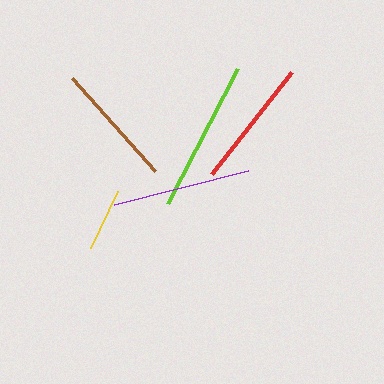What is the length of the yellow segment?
The yellow segment is approximately 63 pixels long.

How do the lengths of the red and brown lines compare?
The red and brown lines are approximately the same length.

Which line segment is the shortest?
The yellow line is the shortest at approximately 63 pixels.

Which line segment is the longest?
The lime line is the longest at approximately 152 pixels.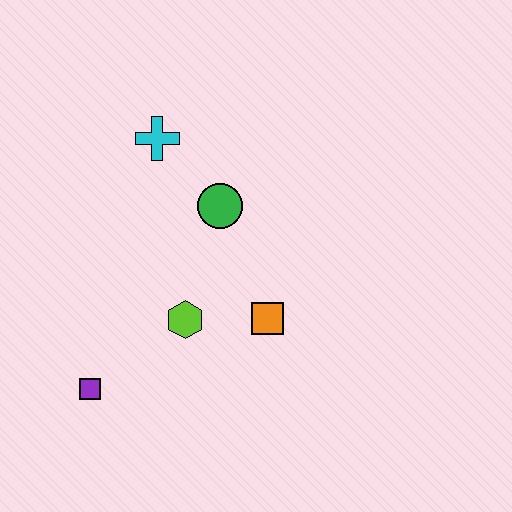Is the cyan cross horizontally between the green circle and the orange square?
No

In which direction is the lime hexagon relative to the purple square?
The lime hexagon is to the right of the purple square.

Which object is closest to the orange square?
The lime hexagon is closest to the orange square.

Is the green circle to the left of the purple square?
No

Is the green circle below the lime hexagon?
No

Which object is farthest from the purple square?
The cyan cross is farthest from the purple square.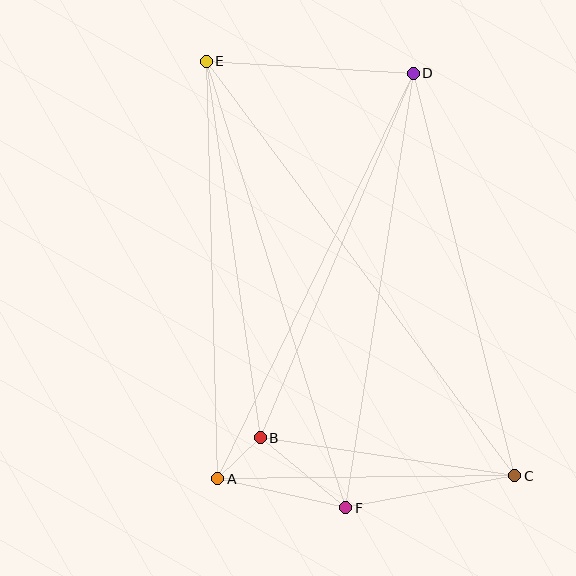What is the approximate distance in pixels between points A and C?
The distance between A and C is approximately 297 pixels.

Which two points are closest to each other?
Points A and B are closest to each other.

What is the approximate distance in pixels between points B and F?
The distance between B and F is approximately 111 pixels.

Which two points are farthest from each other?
Points C and E are farthest from each other.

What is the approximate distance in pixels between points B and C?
The distance between B and C is approximately 258 pixels.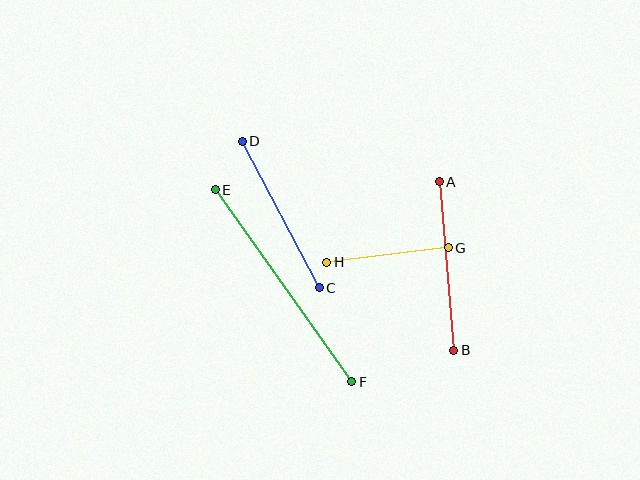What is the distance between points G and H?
The distance is approximately 122 pixels.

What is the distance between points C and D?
The distance is approximately 166 pixels.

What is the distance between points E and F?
The distance is approximately 236 pixels.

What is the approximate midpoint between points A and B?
The midpoint is at approximately (446, 266) pixels.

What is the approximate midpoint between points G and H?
The midpoint is at approximately (387, 255) pixels.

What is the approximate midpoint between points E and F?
The midpoint is at approximately (284, 286) pixels.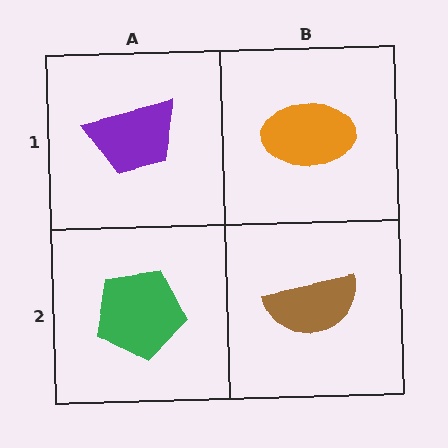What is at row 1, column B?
An orange ellipse.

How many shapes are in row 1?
2 shapes.